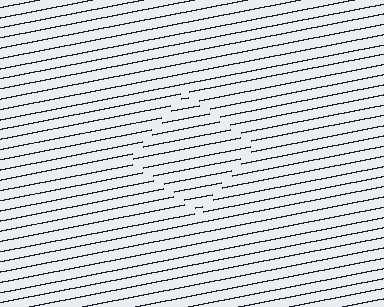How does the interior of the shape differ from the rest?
The interior of the shape contains the same grating, shifted by half a period — the contour is defined by the phase discontinuity where line-ends from the inner and outer gratings abut.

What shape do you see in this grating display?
An illusory square. The interior of the shape contains the same grating, shifted by half a period — the contour is defined by the phase discontinuity where line-ends from the inner and outer gratings abut.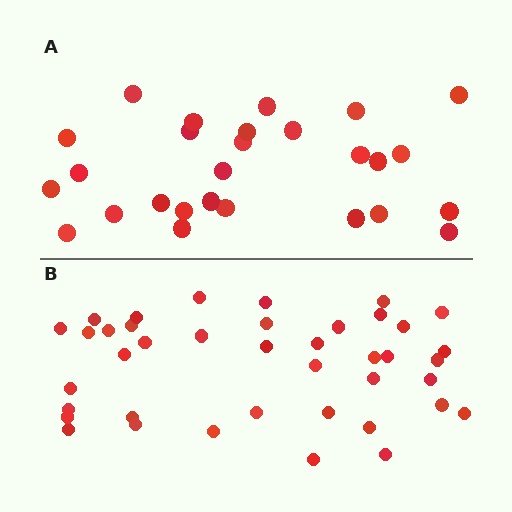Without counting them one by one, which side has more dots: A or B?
Region B (the bottom region) has more dots.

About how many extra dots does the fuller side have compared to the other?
Region B has approximately 15 more dots than region A.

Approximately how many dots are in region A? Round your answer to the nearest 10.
About 30 dots. (The exact count is 27, which rounds to 30.)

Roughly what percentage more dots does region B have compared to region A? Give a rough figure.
About 50% more.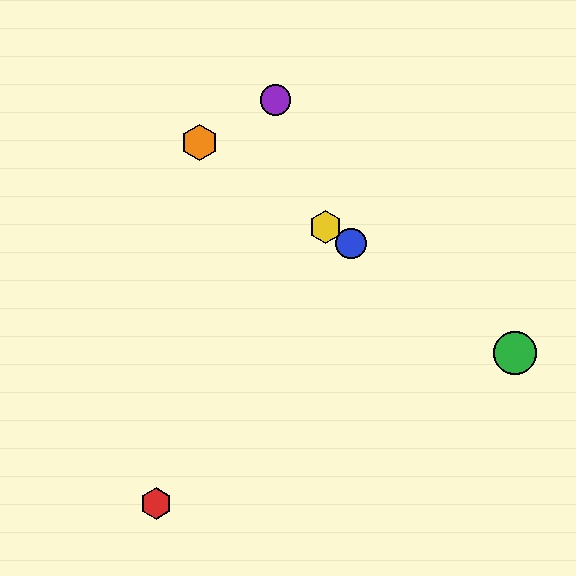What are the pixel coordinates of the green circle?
The green circle is at (515, 353).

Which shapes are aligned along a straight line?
The blue circle, the green circle, the yellow hexagon, the orange hexagon are aligned along a straight line.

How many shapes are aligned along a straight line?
4 shapes (the blue circle, the green circle, the yellow hexagon, the orange hexagon) are aligned along a straight line.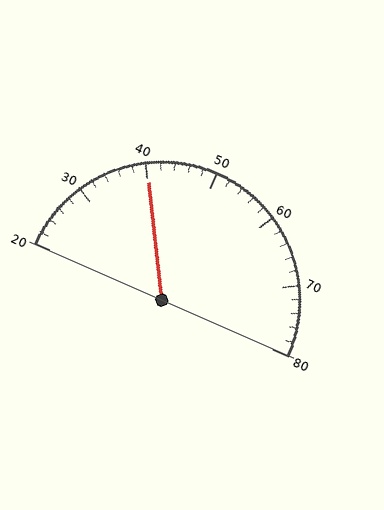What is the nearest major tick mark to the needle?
The nearest major tick mark is 40.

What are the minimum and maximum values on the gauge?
The gauge ranges from 20 to 80.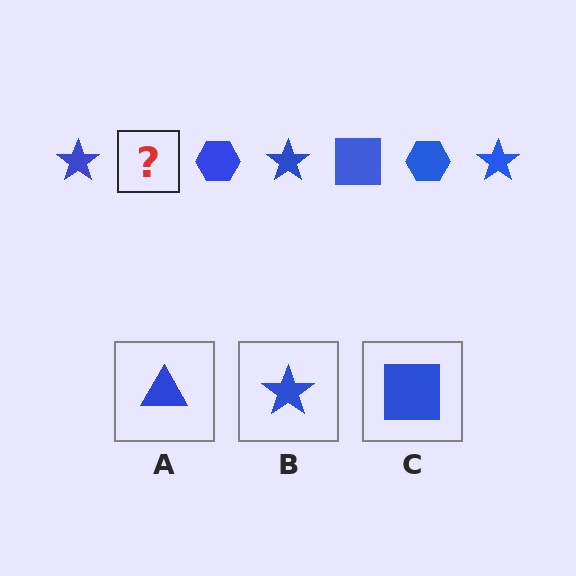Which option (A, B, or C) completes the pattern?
C.